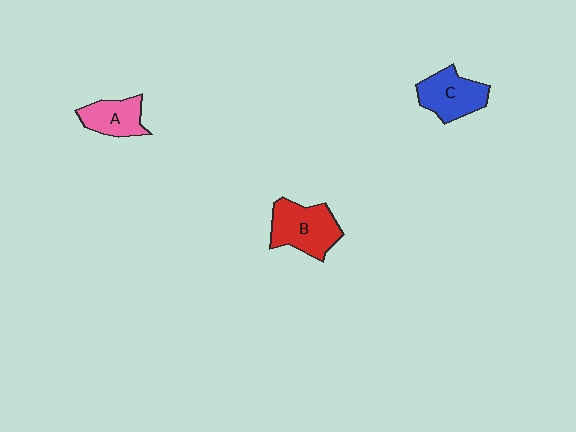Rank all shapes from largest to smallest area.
From largest to smallest: B (red), C (blue), A (pink).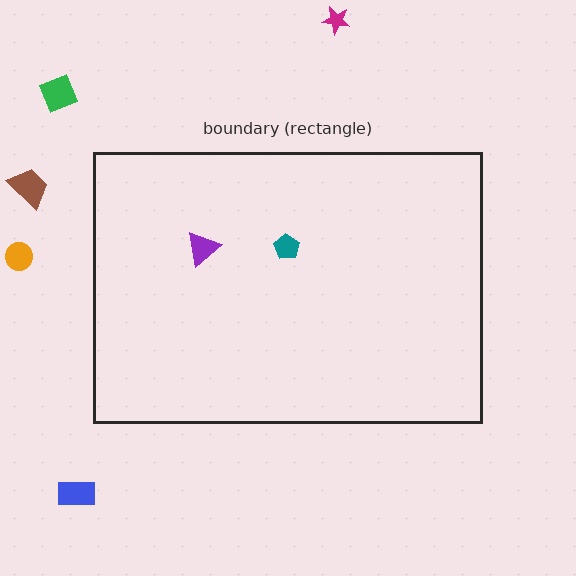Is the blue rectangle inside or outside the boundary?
Outside.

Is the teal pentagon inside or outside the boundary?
Inside.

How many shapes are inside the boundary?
2 inside, 5 outside.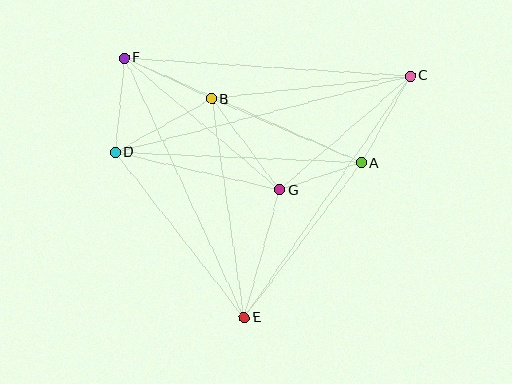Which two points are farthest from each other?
Points C and D are farthest from each other.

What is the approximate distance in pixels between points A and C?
The distance between A and C is approximately 100 pixels.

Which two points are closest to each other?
Points A and G are closest to each other.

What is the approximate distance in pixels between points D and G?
The distance between D and G is approximately 169 pixels.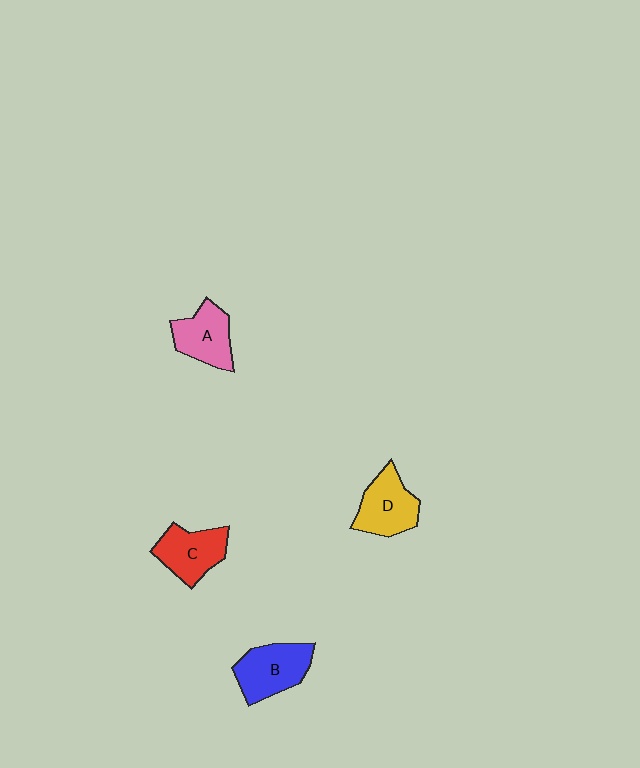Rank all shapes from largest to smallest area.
From largest to smallest: B (blue), D (yellow), C (red), A (pink).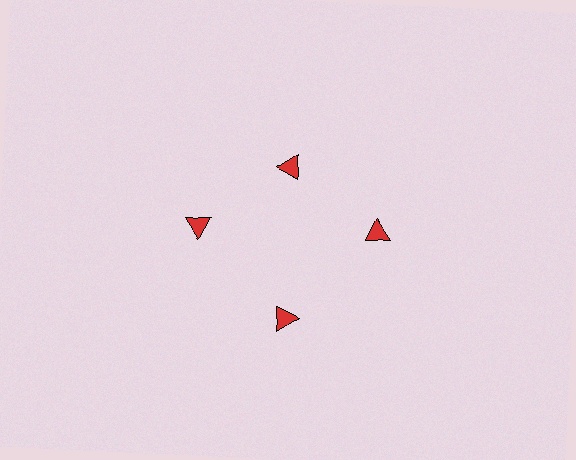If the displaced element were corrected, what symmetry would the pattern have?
It would have 4-fold rotational symmetry — the pattern would map onto itself every 90 degrees.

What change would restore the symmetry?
The symmetry would be restored by moving it outward, back onto the ring so that all 4 triangles sit at equal angles and equal distance from the center.